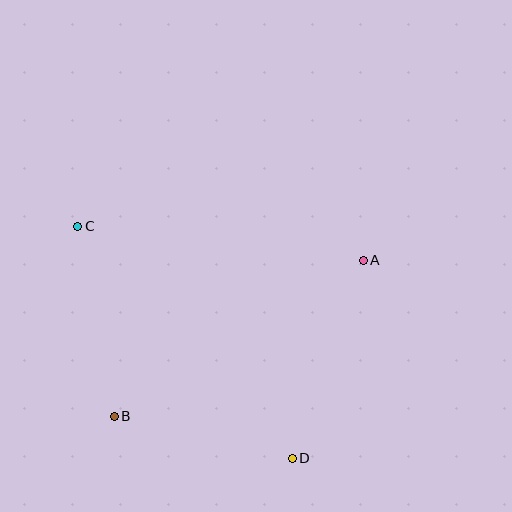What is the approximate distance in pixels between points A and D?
The distance between A and D is approximately 211 pixels.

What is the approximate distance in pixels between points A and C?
The distance between A and C is approximately 287 pixels.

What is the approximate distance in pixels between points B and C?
The distance between B and C is approximately 194 pixels.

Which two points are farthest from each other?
Points C and D are farthest from each other.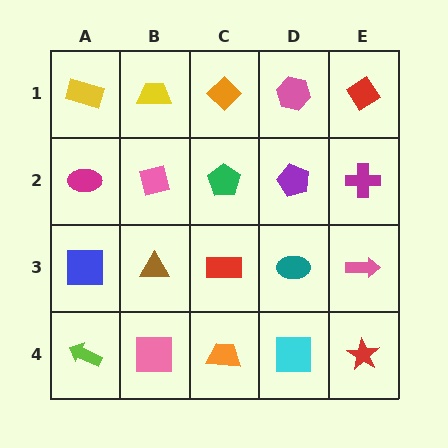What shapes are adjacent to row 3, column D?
A purple pentagon (row 2, column D), a cyan square (row 4, column D), a red rectangle (row 3, column C), a pink arrow (row 3, column E).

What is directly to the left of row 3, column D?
A red rectangle.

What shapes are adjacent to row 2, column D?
A pink hexagon (row 1, column D), a teal ellipse (row 3, column D), a green pentagon (row 2, column C), a magenta cross (row 2, column E).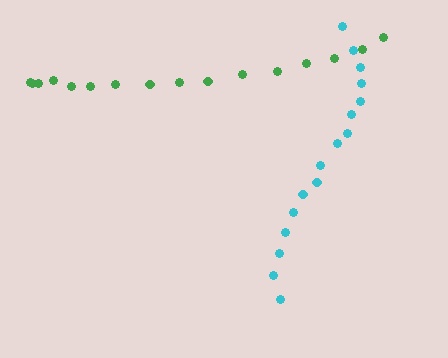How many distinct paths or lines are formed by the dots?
There are 2 distinct paths.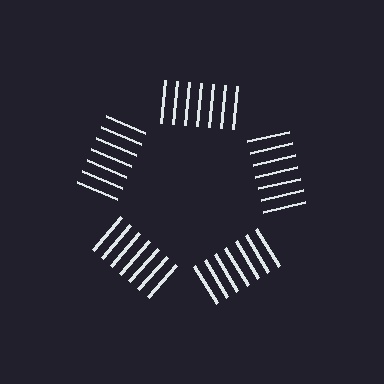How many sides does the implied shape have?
5 sides — the line-ends trace a pentagon.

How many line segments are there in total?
35 — 7 along each of the 5 edges.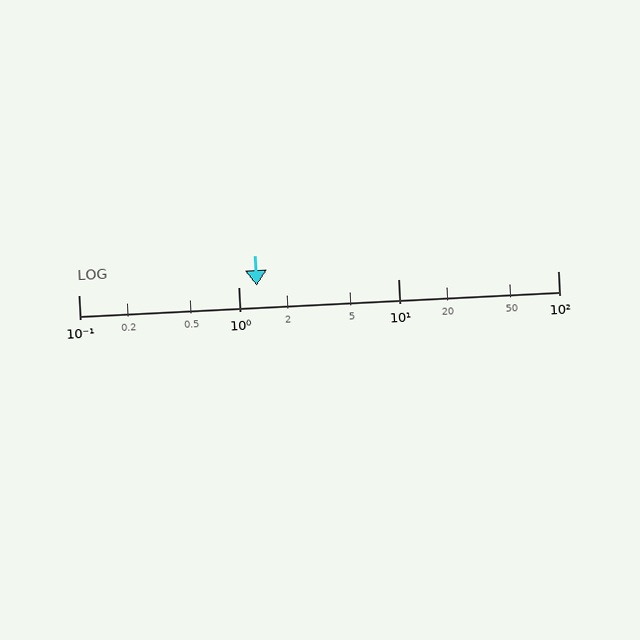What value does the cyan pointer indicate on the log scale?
The pointer indicates approximately 1.3.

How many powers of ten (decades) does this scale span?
The scale spans 3 decades, from 0.1 to 100.